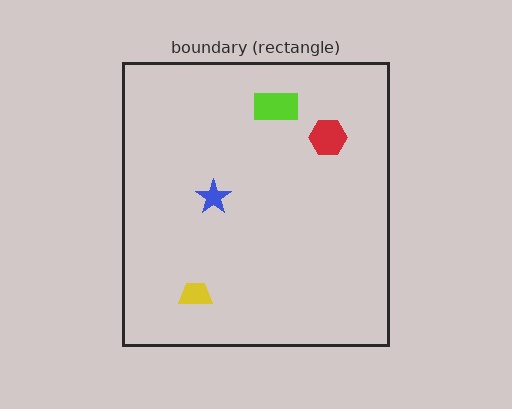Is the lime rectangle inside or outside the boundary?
Inside.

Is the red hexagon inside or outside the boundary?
Inside.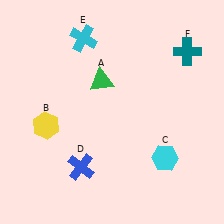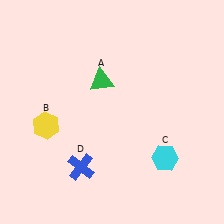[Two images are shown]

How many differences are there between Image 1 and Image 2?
There are 2 differences between the two images.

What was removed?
The cyan cross (E), the teal cross (F) were removed in Image 2.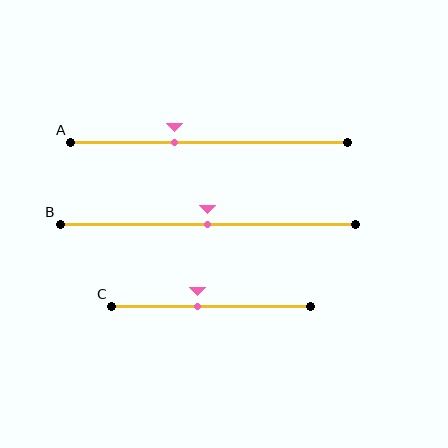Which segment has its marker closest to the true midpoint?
Segment B has its marker closest to the true midpoint.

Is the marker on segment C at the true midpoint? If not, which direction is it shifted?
No, the marker on segment C is shifted to the left by about 7% of the segment length.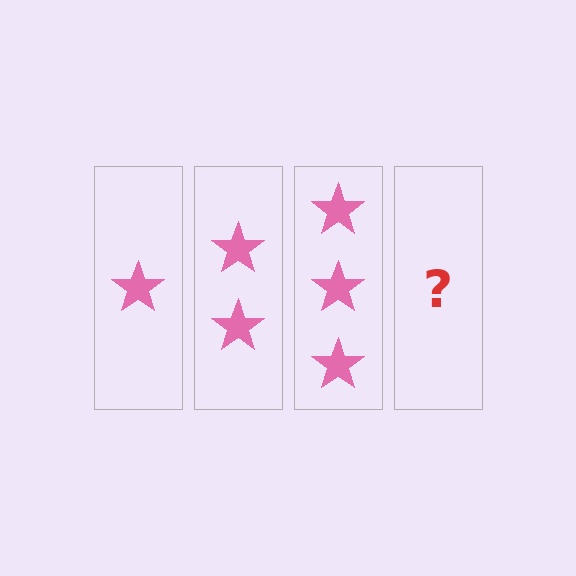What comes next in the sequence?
The next element should be 4 stars.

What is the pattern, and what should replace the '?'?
The pattern is that each step adds one more star. The '?' should be 4 stars.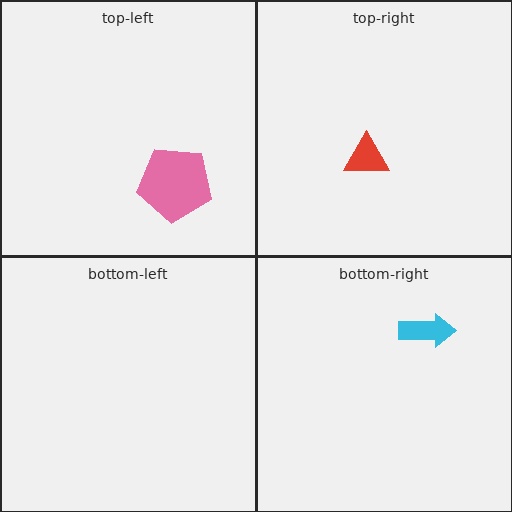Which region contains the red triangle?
The top-right region.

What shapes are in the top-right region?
The red triangle.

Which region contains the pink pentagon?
The top-left region.